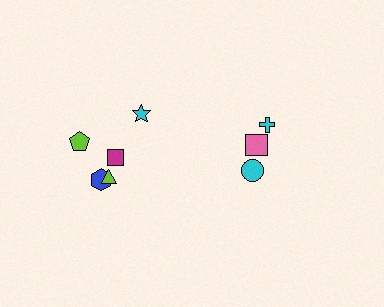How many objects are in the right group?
There are 3 objects.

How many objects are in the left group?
There are 5 objects.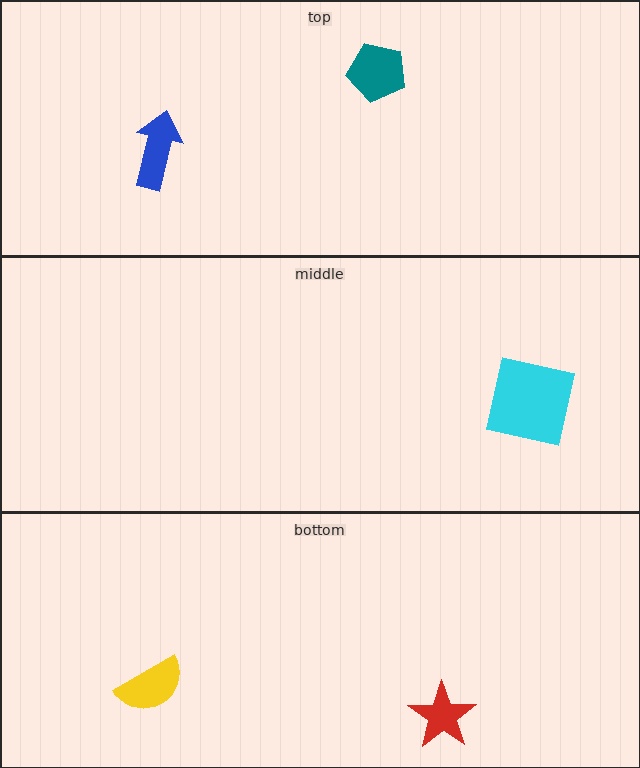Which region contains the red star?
The bottom region.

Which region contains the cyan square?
The middle region.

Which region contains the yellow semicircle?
The bottom region.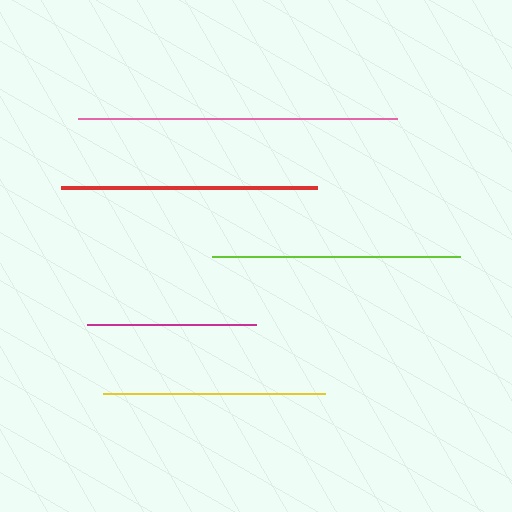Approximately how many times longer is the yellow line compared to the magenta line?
The yellow line is approximately 1.3 times the length of the magenta line.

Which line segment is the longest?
The pink line is the longest at approximately 318 pixels.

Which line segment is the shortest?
The magenta line is the shortest at approximately 170 pixels.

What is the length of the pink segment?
The pink segment is approximately 318 pixels long.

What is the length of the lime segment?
The lime segment is approximately 248 pixels long.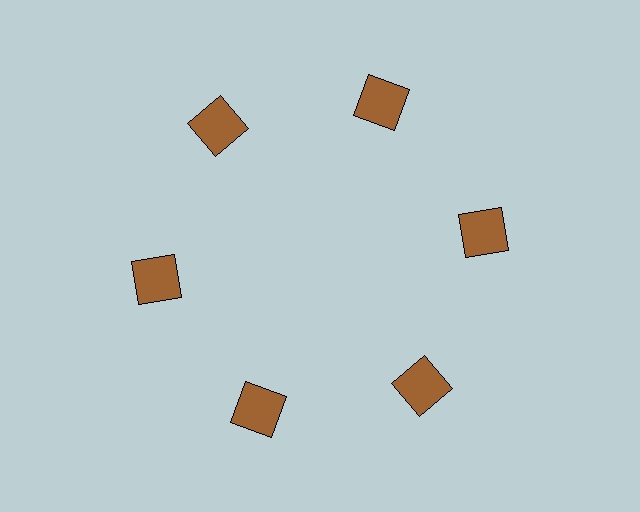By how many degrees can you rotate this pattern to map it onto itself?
The pattern maps onto itself every 60 degrees of rotation.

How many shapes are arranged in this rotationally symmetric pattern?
There are 6 shapes, arranged in 6 groups of 1.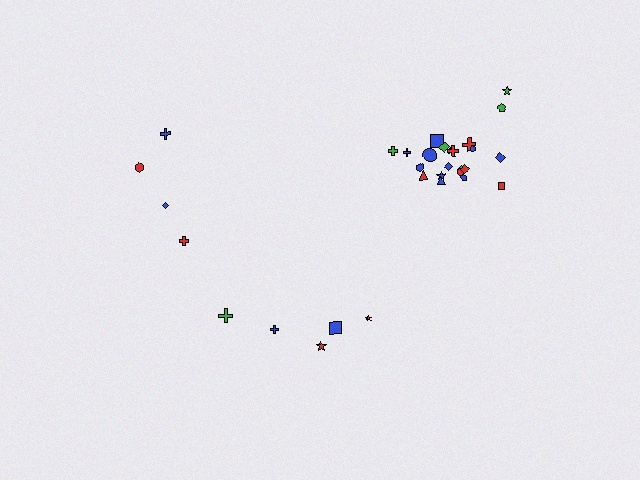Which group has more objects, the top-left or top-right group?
The top-right group.